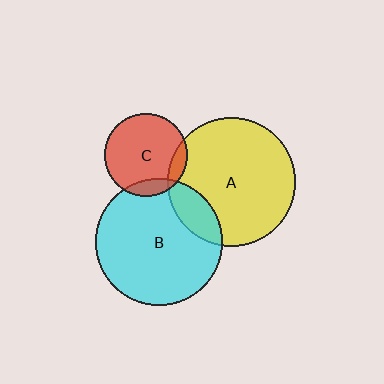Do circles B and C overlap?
Yes.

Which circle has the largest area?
Circle A (yellow).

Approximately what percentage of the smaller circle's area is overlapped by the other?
Approximately 10%.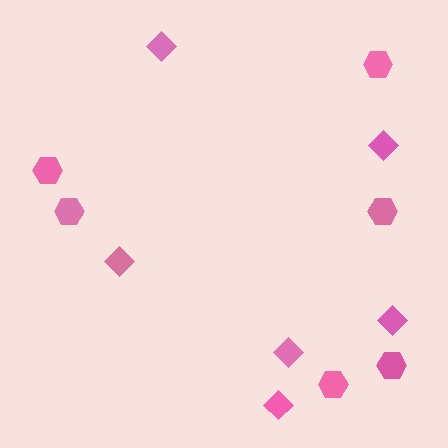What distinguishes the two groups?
There are 2 groups: one group of diamonds (6) and one group of hexagons (6).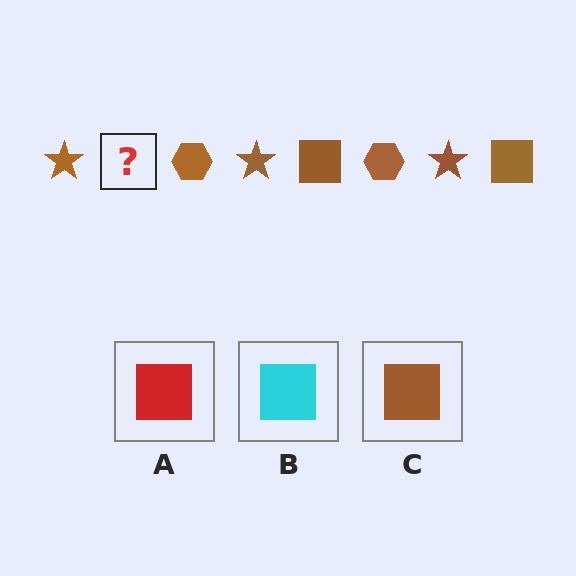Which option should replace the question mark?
Option C.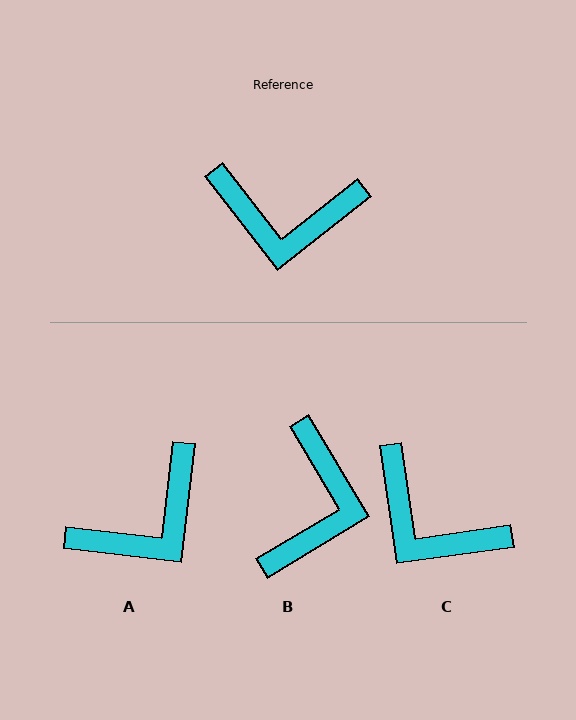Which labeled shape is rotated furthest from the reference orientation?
B, about 83 degrees away.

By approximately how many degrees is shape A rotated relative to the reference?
Approximately 45 degrees counter-clockwise.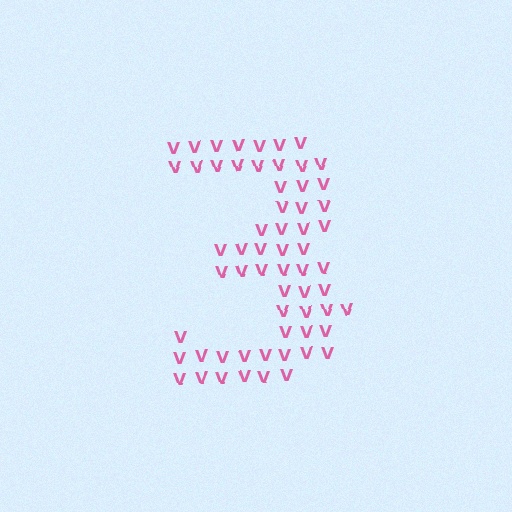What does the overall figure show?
The overall figure shows the digit 3.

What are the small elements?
The small elements are letter V's.